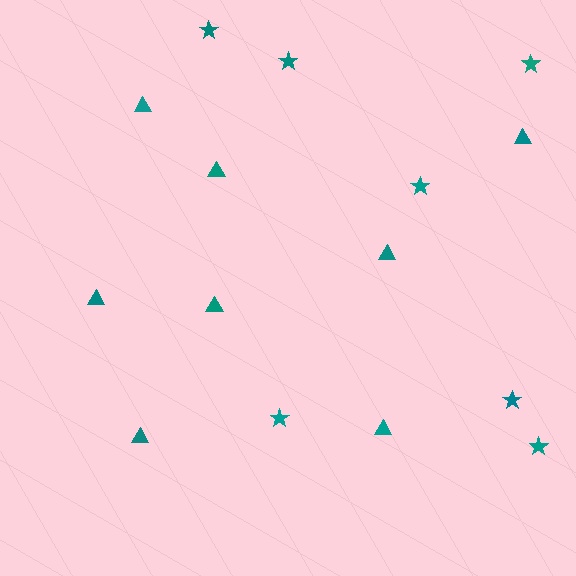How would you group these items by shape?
There are 2 groups: one group of stars (7) and one group of triangles (8).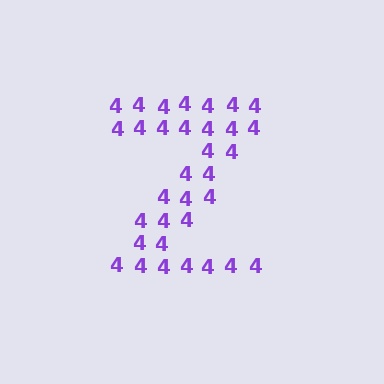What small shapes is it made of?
It is made of small digit 4's.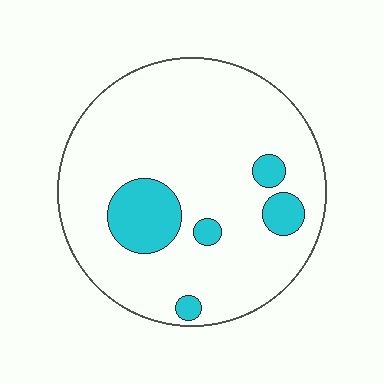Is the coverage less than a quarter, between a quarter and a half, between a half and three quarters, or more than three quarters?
Less than a quarter.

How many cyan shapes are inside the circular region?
5.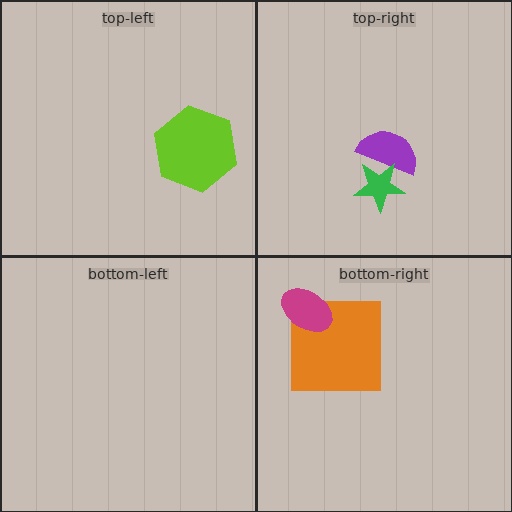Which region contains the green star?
The top-right region.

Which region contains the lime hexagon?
The top-left region.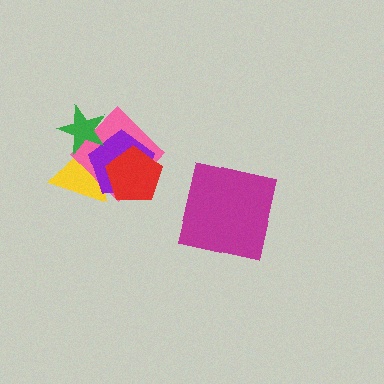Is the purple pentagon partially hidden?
Yes, it is partially covered by another shape.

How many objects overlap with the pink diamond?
4 objects overlap with the pink diamond.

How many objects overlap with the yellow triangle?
4 objects overlap with the yellow triangle.